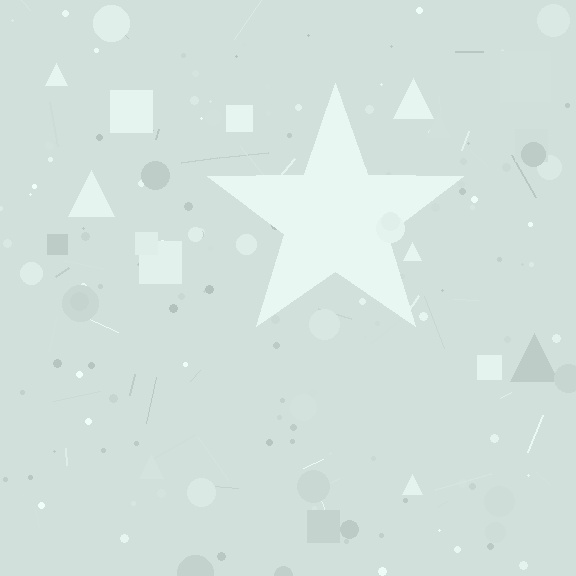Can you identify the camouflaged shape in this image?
The camouflaged shape is a star.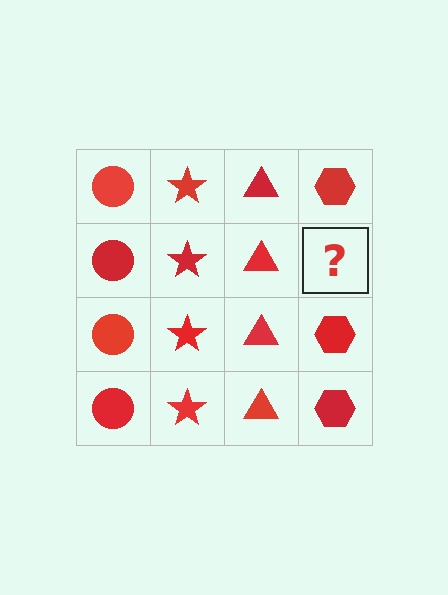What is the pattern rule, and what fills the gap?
The rule is that each column has a consistent shape. The gap should be filled with a red hexagon.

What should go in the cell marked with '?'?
The missing cell should contain a red hexagon.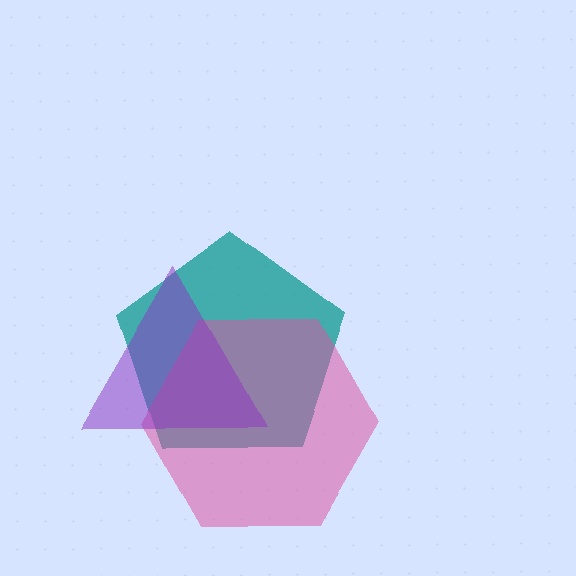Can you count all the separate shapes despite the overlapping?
Yes, there are 3 separate shapes.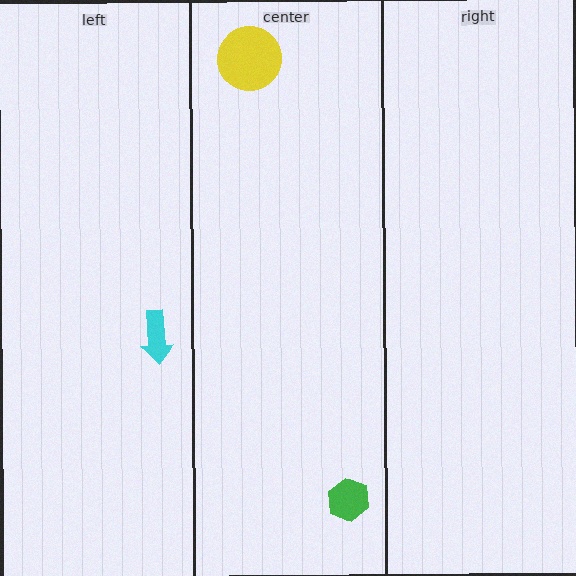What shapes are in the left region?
The cyan arrow.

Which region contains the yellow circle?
The center region.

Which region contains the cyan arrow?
The left region.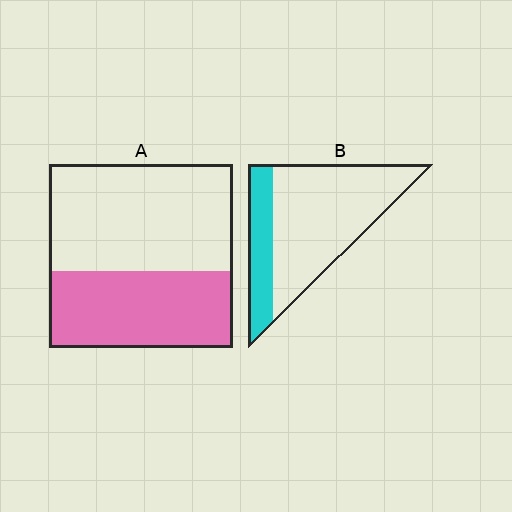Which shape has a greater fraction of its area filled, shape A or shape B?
Shape A.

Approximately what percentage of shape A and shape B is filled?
A is approximately 40% and B is approximately 25%.